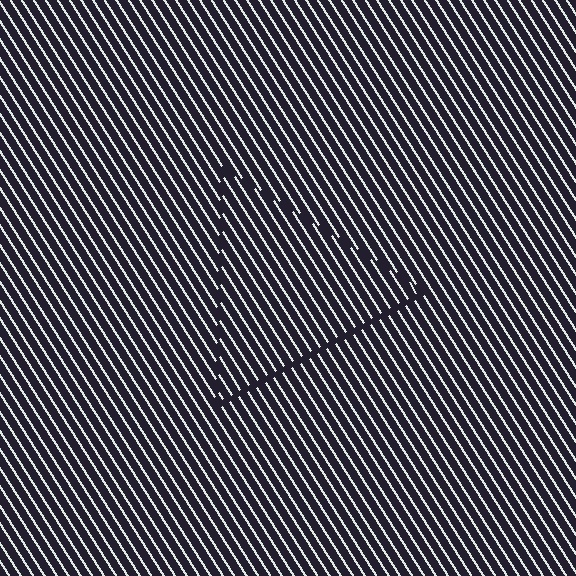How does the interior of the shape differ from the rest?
The interior of the shape contains the same grating, shifted by half a period — the contour is defined by the phase discontinuity where line-ends from the inner and outer gratings abut.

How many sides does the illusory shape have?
3 sides — the line-ends trace a triangle.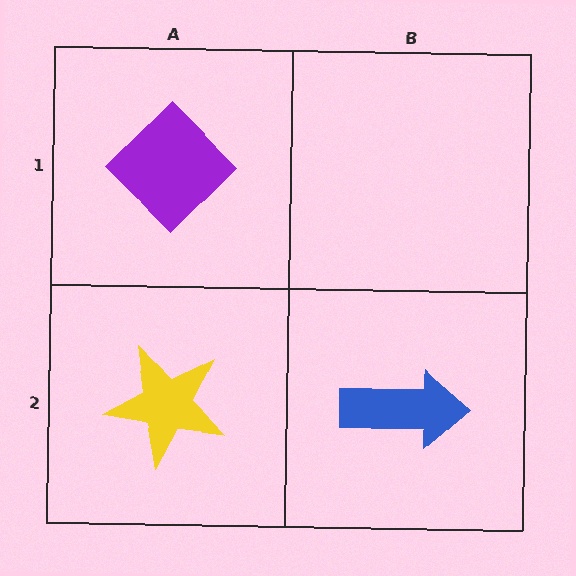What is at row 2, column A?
A yellow star.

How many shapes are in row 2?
2 shapes.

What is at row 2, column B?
A blue arrow.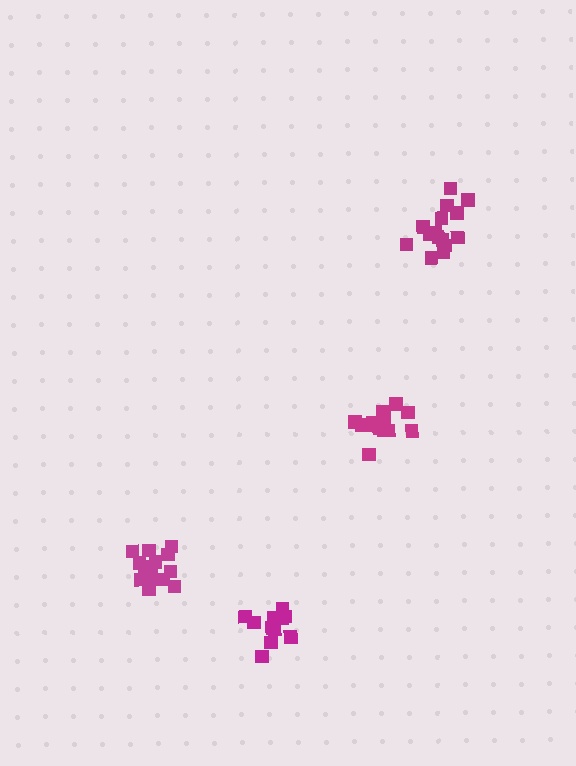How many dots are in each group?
Group 1: 15 dots, Group 2: 14 dots, Group 3: 11 dots, Group 4: 15 dots (55 total).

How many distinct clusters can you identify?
There are 4 distinct clusters.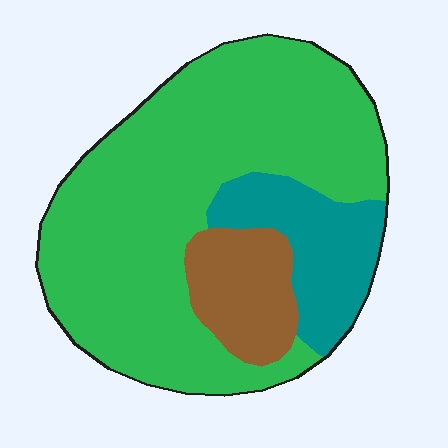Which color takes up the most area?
Green, at roughly 70%.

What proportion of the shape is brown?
Brown covers around 15% of the shape.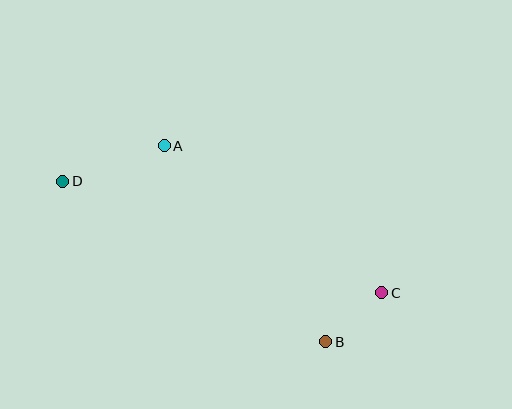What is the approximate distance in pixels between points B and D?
The distance between B and D is approximately 308 pixels.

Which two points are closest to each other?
Points B and C are closest to each other.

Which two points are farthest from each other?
Points C and D are farthest from each other.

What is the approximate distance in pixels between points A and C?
The distance between A and C is approximately 262 pixels.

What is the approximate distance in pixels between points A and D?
The distance between A and D is approximately 108 pixels.